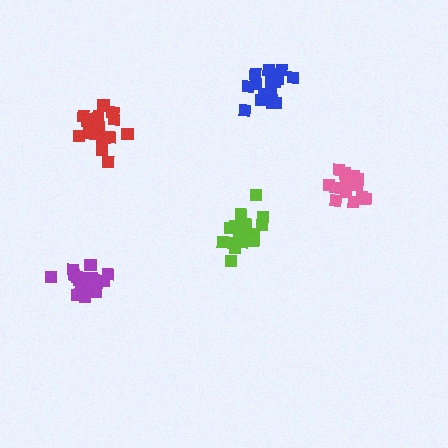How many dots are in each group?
Group 1: 20 dots, Group 2: 20 dots, Group 3: 20 dots, Group 4: 19 dots, Group 5: 15 dots (94 total).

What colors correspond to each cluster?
The clusters are colored: lime, purple, blue, red, pink.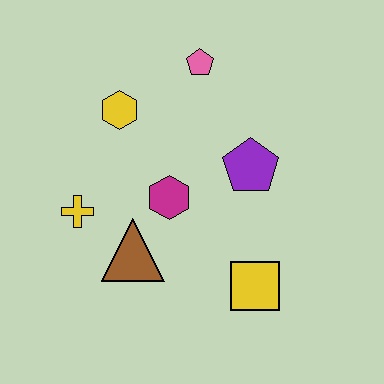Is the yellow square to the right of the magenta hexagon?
Yes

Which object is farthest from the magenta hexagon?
The pink pentagon is farthest from the magenta hexagon.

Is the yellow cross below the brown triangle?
No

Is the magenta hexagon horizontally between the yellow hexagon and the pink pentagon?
Yes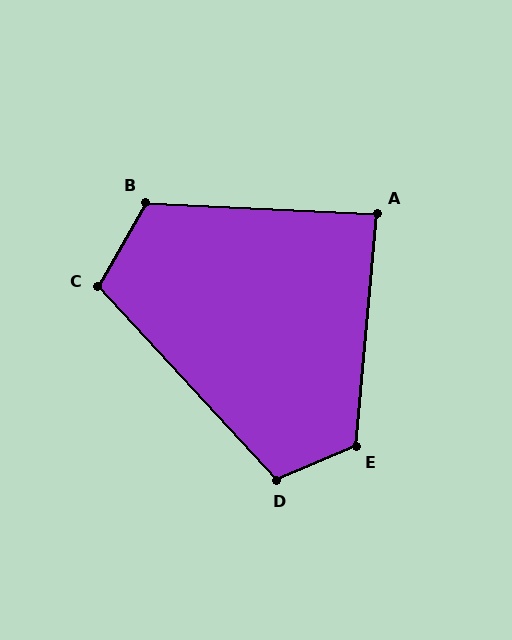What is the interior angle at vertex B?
Approximately 117 degrees (obtuse).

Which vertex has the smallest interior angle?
A, at approximately 88 degrees.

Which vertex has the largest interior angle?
E, at approximately 118 degrees.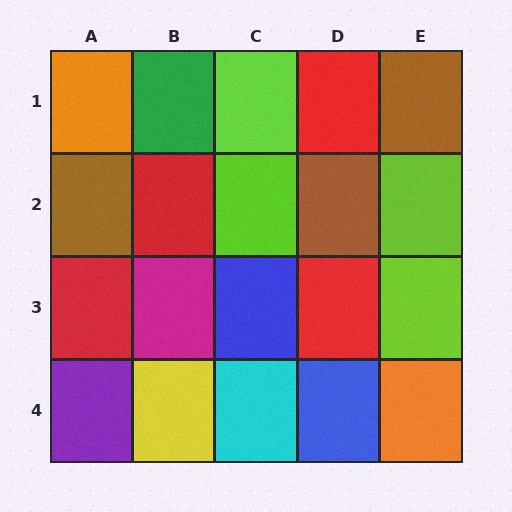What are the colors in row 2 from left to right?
Brown, red, lime, brown, lime.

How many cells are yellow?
1 cell is yellow.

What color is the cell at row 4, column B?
Yellow.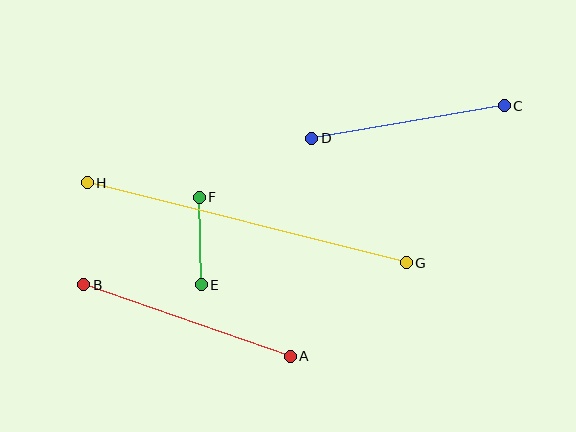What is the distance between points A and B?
The distance is approximately 219 pixels.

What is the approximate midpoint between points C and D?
The midpoint is at approximately (408, 122) pixels.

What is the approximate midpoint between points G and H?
The midpoint is at approximately (247, 223) pixels.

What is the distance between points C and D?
The distance is approximately 195 pixels.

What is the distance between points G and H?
The distance is approximately 329 pixels.